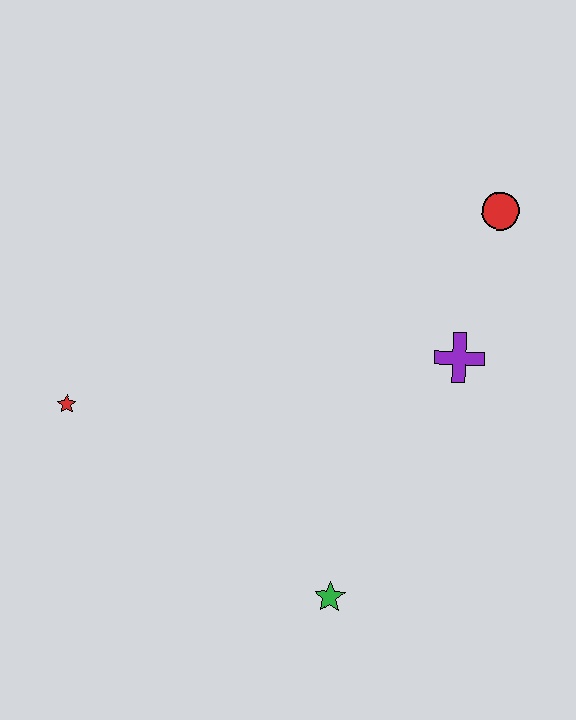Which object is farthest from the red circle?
The red star is farthest from the red circle.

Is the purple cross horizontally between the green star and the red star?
No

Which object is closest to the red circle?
The purple cross is closest to the red circle.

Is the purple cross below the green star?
No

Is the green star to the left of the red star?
No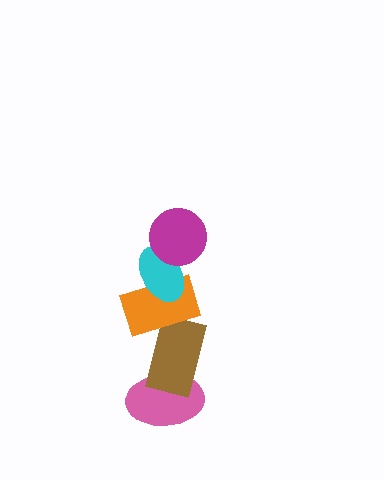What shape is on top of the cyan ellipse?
The magenta circle is on top of the cyan ellipse.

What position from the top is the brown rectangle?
The brown rectangle is 4th from the top.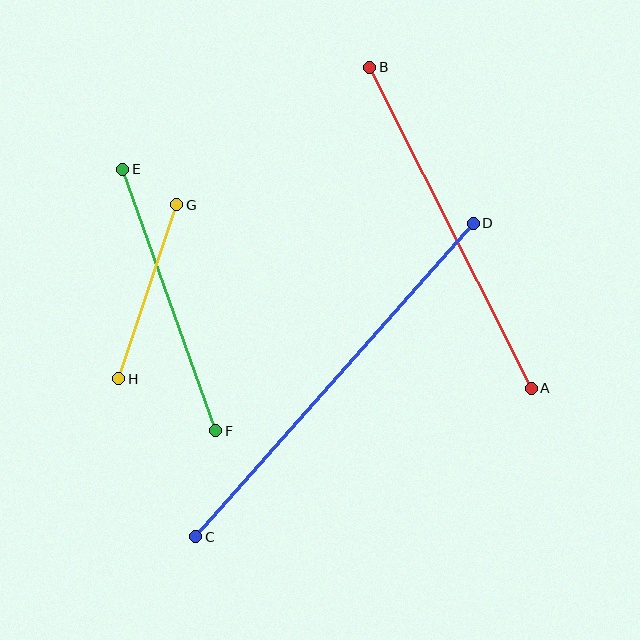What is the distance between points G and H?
The distance is approximately 183 pixels.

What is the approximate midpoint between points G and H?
The midpoint is at approximately (148, 292) pixels.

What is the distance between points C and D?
The distance is approximately 419 pixels.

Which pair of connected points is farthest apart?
Points C and D are farthest apart.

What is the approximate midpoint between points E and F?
The midpoint is at approximately (169, 300) pixels.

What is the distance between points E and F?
The distance is approximately 277 pixels.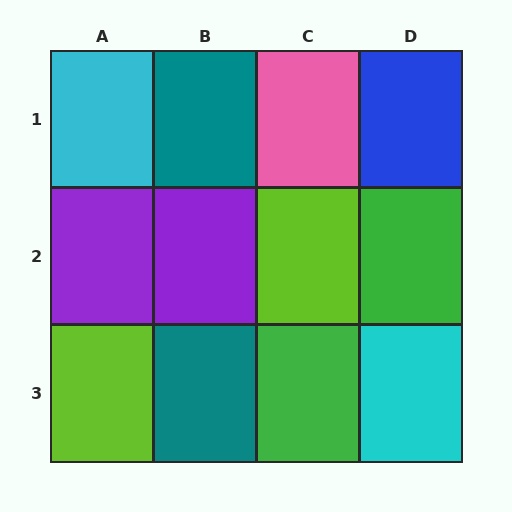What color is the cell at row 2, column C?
Lime.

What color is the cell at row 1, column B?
Teal.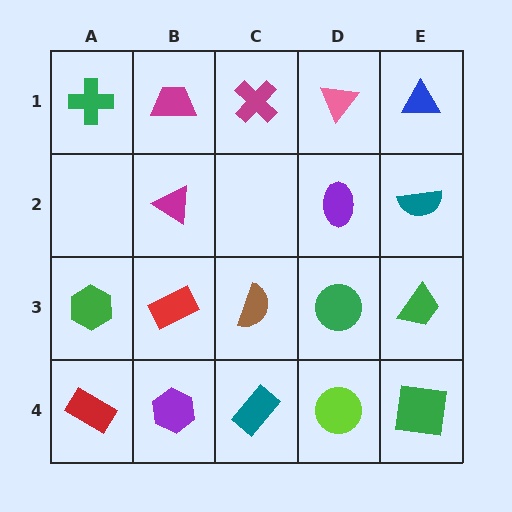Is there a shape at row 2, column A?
No, that cell is empty.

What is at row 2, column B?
A magenta triangle.